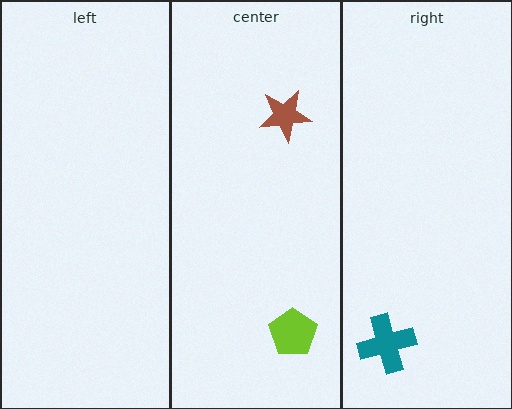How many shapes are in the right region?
1.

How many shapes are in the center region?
2.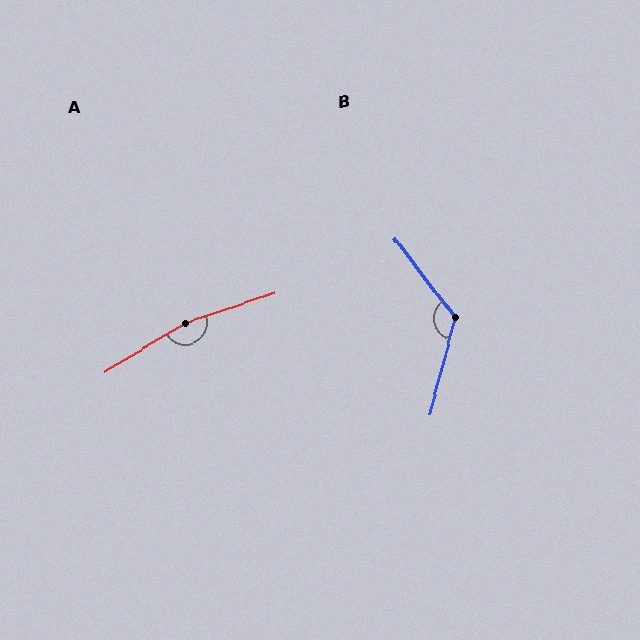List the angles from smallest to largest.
B (128°), A (167°).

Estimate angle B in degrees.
Approximately 128 degrees.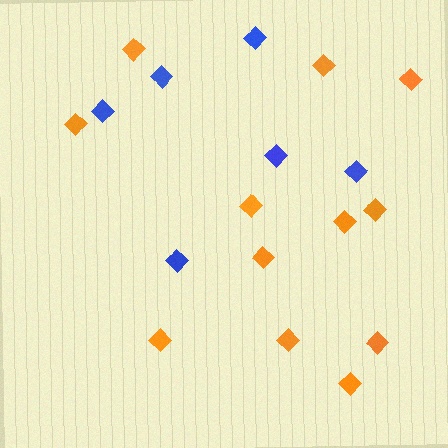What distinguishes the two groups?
There are 2 groups: one group of blue diamonds (6) and one group of orange diamonds (12).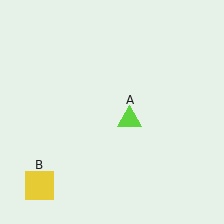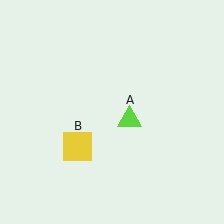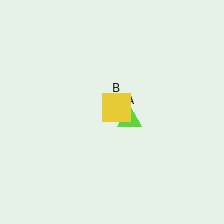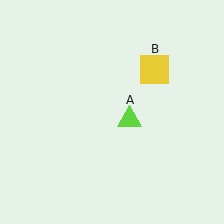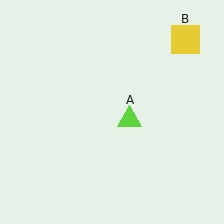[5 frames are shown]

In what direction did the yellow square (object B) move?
The yellow square (object B) moved up and to the right.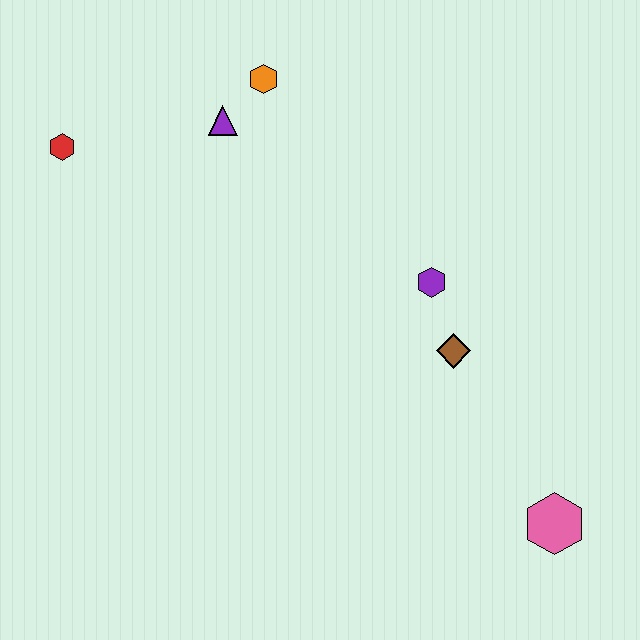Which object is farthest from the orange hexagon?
The pink hexagon is farthest from the orange hexagon.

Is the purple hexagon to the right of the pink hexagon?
No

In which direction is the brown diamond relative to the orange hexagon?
The brown diamond is below the orange hexagon.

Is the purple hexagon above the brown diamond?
Yes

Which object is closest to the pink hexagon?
The brown diamond is closest to the pink hexagon.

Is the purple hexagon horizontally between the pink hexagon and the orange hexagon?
Yes